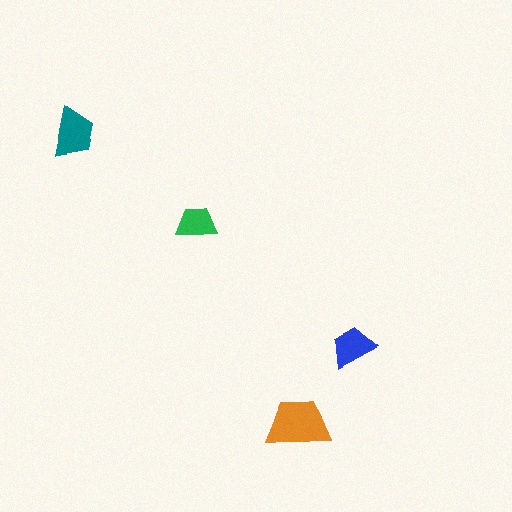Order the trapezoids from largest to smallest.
the orange one, the teal one, the blue one, the green one.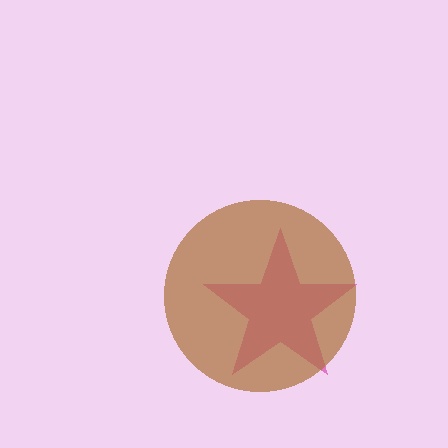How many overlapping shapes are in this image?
There are 2 overlapping shapes in the image.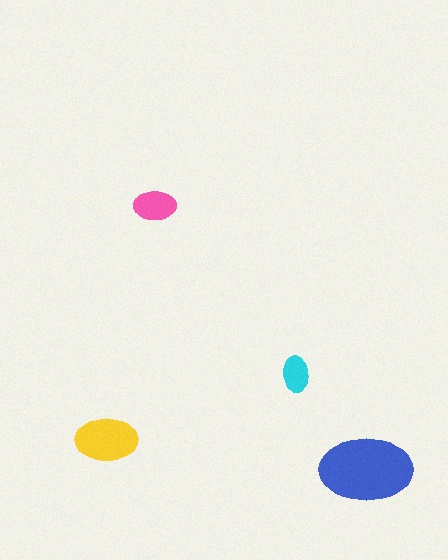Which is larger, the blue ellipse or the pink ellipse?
The blue one.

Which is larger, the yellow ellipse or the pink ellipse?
The yellow one.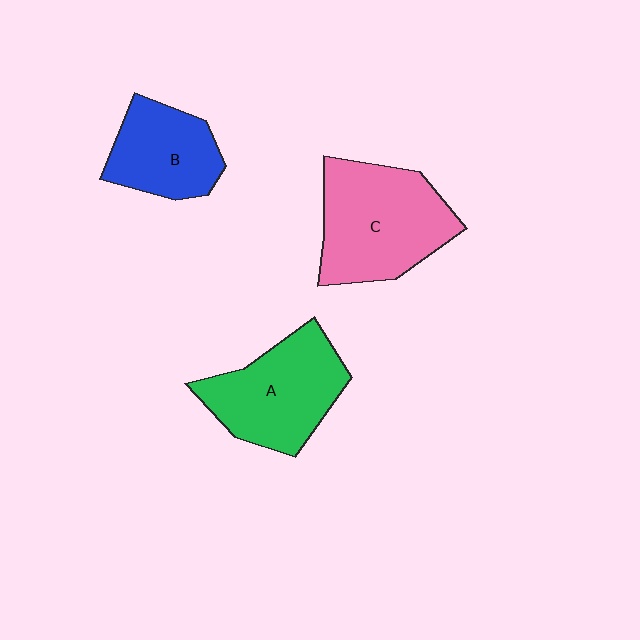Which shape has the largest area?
Shape C (pink).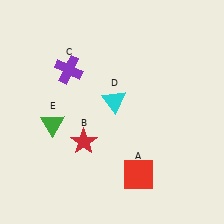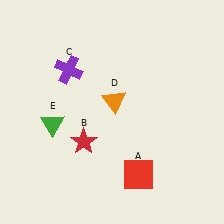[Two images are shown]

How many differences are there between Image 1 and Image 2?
There is 1 difference between the two images.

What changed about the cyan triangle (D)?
In Image 1, D is cyan. In Image 2, it changed to orange.